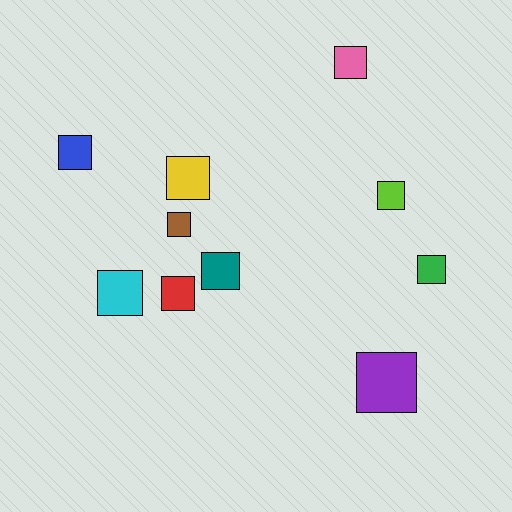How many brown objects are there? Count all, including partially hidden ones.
There is 1 brown object.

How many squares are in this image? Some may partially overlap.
There are 10 squares.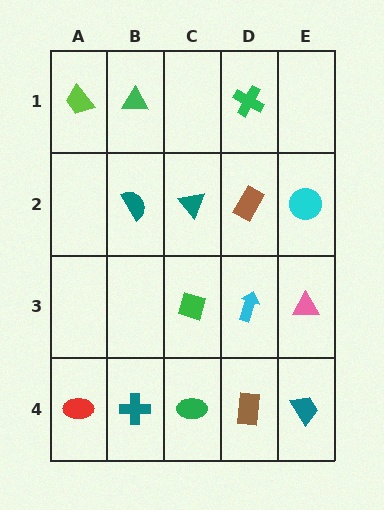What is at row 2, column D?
A brown rectangle.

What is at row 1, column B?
A green triangle.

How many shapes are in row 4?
5 shapes.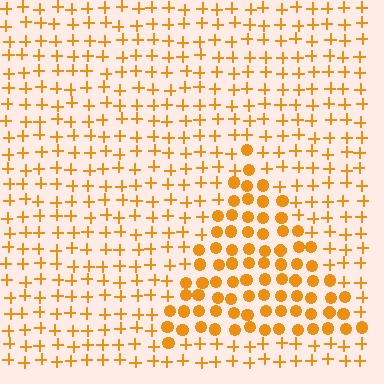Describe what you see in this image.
The image is filled with small orange elements arranged in a uniform grid. A triangle-shaped region contains circles, while the surrounding area contains plus signs. The boundary is defined purely by the change in element shape.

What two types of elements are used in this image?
The image uses circles inside the triangle region and plus signs outside it.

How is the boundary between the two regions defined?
The boundary is defined by a change in element shape: circles inside vs. plus signs outside. All elements share the same color and spacing.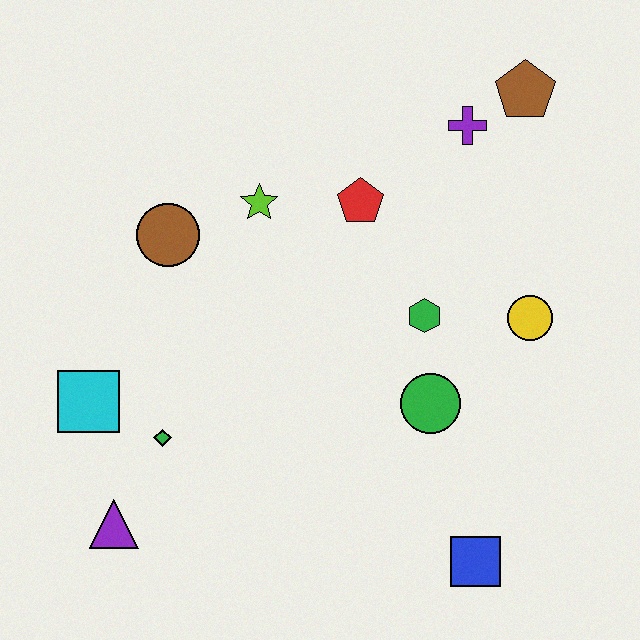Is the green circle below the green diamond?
No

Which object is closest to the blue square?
The green circle is closest to the blue square.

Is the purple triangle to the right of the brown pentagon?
No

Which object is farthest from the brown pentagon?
The purple triangle is farthest from the brown pentagon.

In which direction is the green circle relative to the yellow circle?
The green circle is to the left of the yellow circle.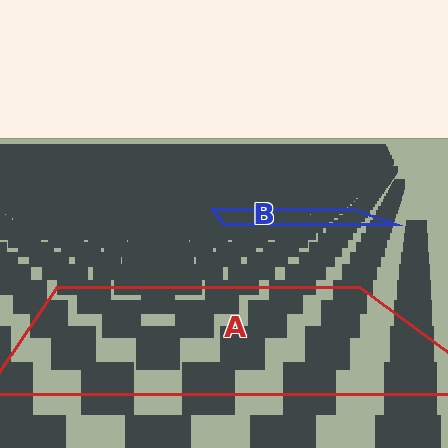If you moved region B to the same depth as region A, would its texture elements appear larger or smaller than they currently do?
They would appear larger. At a closer depth, the same texture elements are projected at a bigger on-screen size.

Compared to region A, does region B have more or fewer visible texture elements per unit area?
Region B has more texture elements per unit area — they are packed more densely because it is farther away.